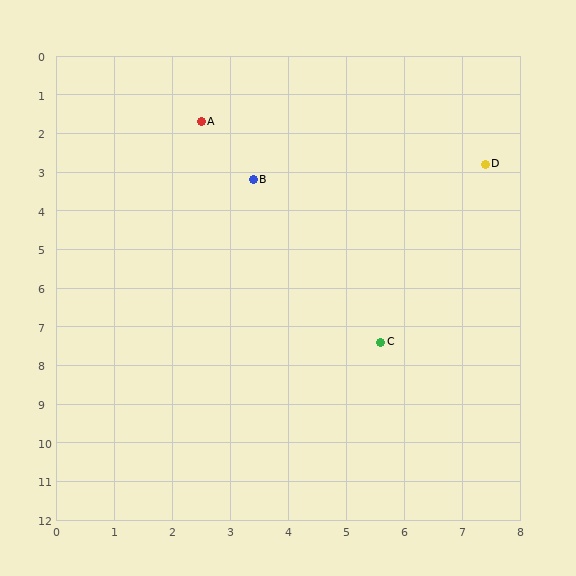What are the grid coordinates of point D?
Point D is at approximately (7.4, 2.8).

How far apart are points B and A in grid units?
Points B and A are about 1.7 grid units apart.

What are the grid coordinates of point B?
Point B is at approximately (3.4, 3.2).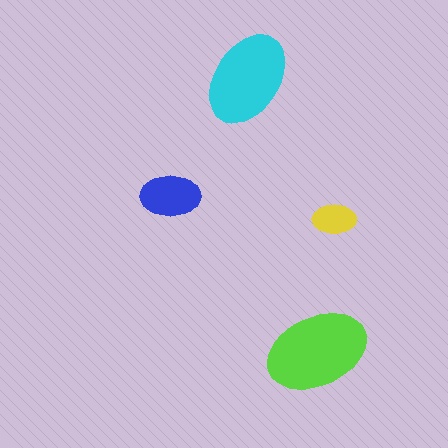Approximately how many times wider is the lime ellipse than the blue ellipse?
About 1.5 times wider.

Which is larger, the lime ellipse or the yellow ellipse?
The lime one.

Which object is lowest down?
The lime ellipse is bottommost.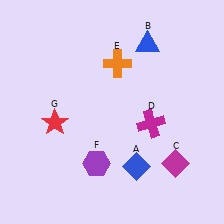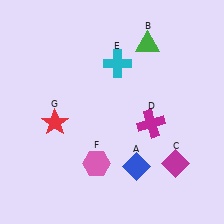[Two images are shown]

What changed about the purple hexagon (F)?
In Image 1, F is purple. In Image 2, it changed to pink.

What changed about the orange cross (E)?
In Image 1, E is orange. In Image 2, it changed to cyan.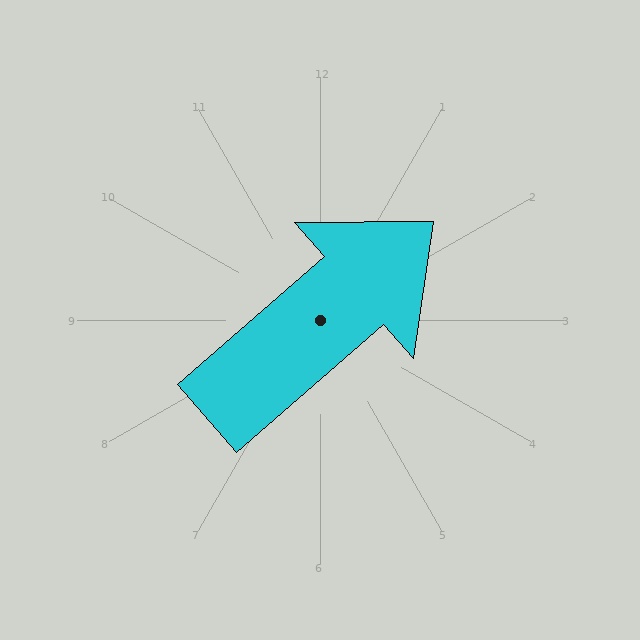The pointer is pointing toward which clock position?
Roughly 2 o'clock.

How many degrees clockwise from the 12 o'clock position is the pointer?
Approximately 49 degrees.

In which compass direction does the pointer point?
Northeast.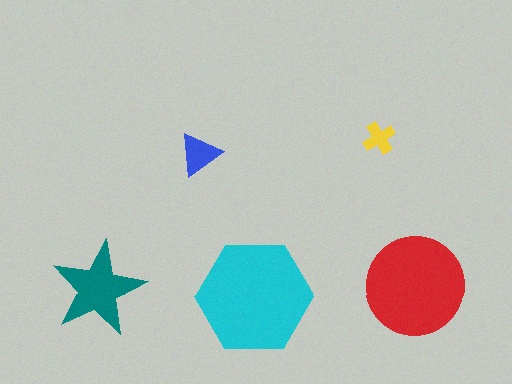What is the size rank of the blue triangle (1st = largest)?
4th.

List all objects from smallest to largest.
The yellow cross, the blue triangle, the teal star, the red circle, the cyan hexagon.